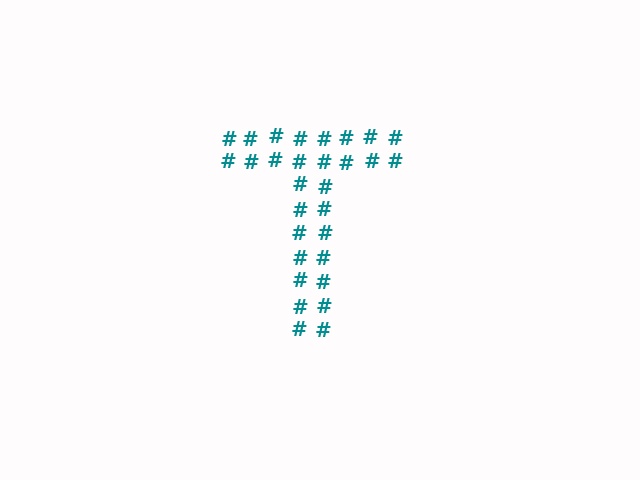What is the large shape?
The large shape is the letter T.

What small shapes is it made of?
It is made of small hash symbols.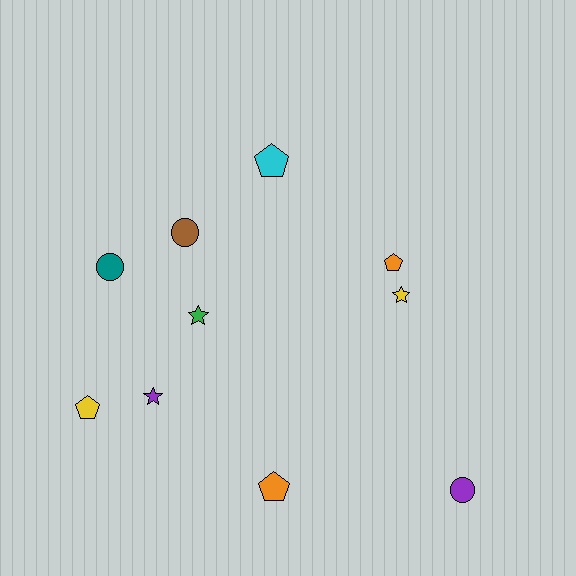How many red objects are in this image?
There are no red objects.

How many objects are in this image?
There are 10 objects.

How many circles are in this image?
There are 3 circles.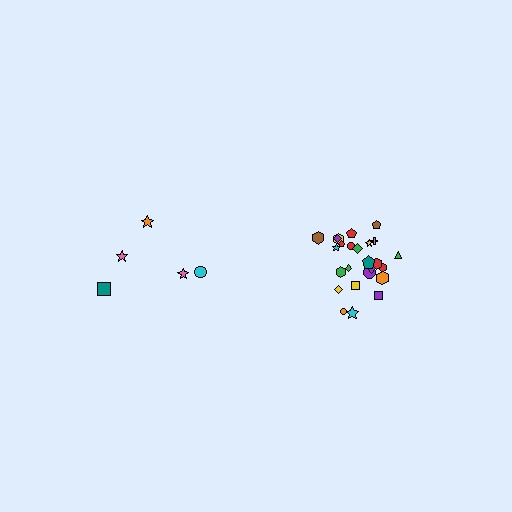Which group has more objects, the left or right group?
The right group.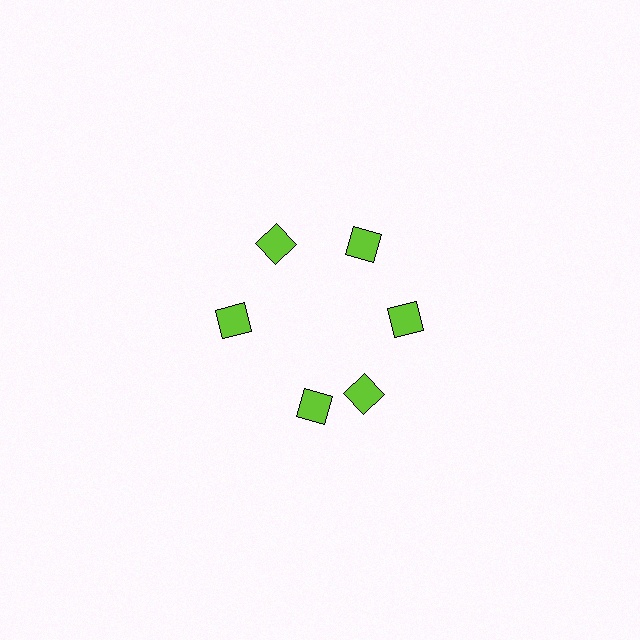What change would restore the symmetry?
The symmetry would be restored by rotating it back into even spacing with its neighbors so that all 6 diamonds sit at equal angles and equal distance from the center.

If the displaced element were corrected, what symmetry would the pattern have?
It would have 6-fold rotational symmetry — the pattern would map onto itself every 60 degrees.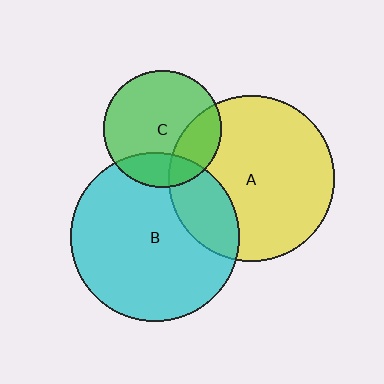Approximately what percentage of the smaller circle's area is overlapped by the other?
Approximately 25%.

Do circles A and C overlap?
Yes.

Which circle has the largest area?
Circle B (cyan).